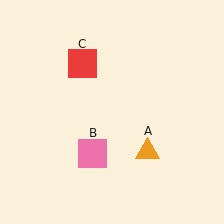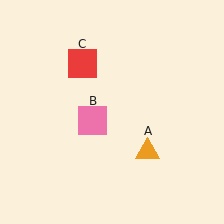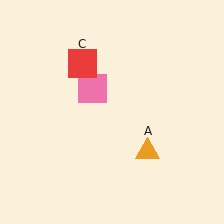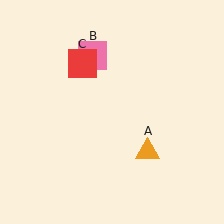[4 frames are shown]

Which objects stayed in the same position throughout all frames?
Orange triangle (object A) and red square (object C) remained stationary.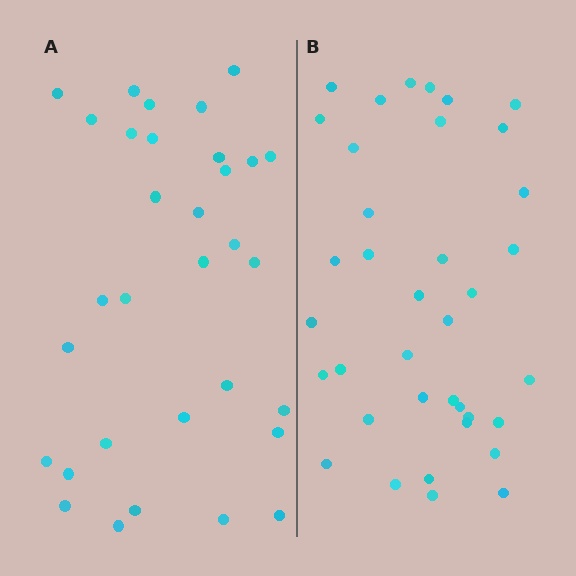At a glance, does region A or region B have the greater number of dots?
Region B (the right region) has more dots.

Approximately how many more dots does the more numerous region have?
Region B has about 5 more dots than region A.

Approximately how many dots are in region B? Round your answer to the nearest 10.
About 40 dots. (The exact count is 37, which rounds to 40.)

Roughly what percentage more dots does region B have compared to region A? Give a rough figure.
About 15% more.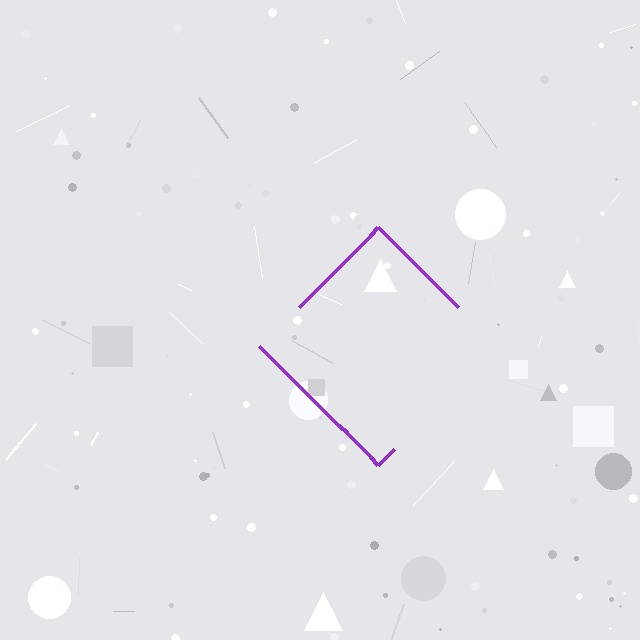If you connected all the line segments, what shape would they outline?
They would outline a diamond.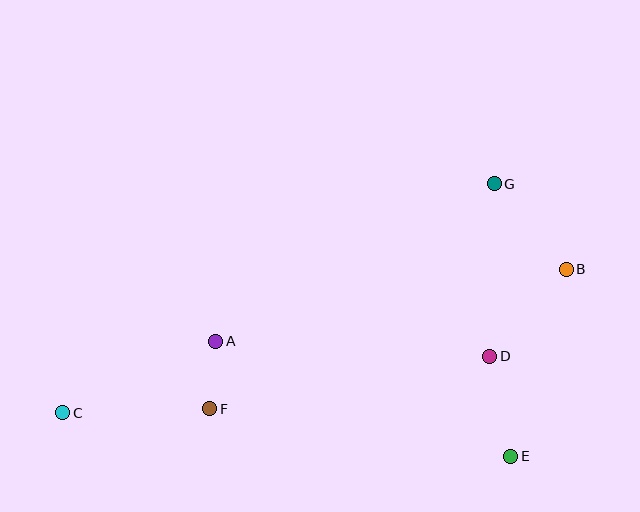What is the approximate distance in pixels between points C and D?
The distance between C and D is approximately 431 pixels.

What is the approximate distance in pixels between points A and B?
The distance between A and B is approximately 358 pixels.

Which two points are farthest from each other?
Points B and C are farthest from each other.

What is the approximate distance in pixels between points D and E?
The distance between D and E is approximately 102 pixels.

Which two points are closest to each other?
Points A and F are closest to each other.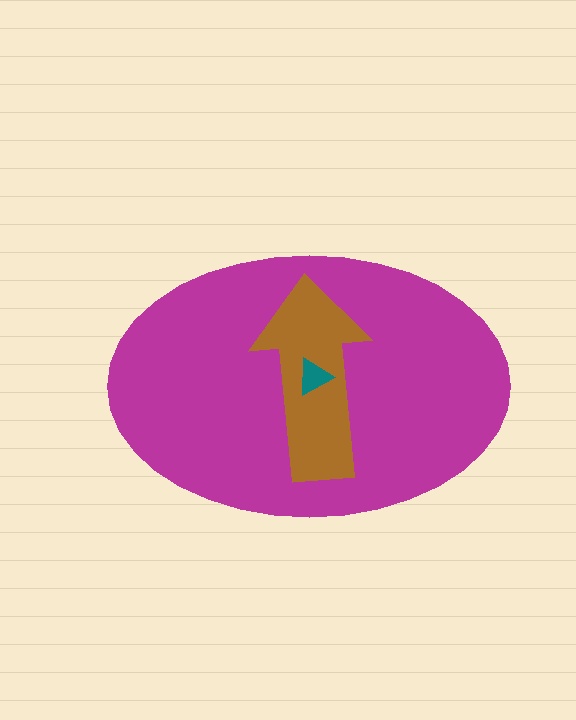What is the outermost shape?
The magenta ellipse.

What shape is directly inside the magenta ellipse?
The brown arrow.